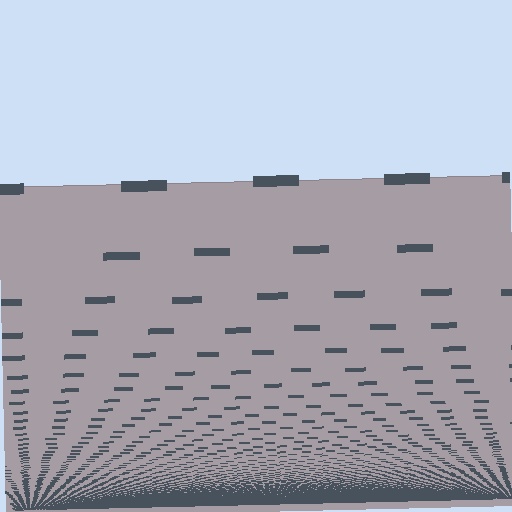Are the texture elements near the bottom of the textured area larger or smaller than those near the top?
Smaller. The gradient is inverted — elements near the bottom are smaller and denser.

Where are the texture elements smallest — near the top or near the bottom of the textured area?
Near the bottom.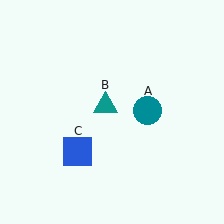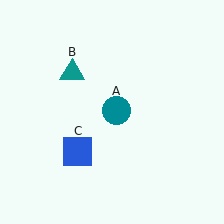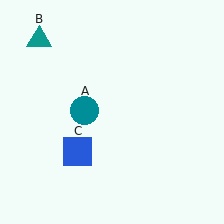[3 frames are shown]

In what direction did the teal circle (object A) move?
The teal circle (object A) moved left.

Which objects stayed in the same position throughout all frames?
Blue square (object C) remained stationary.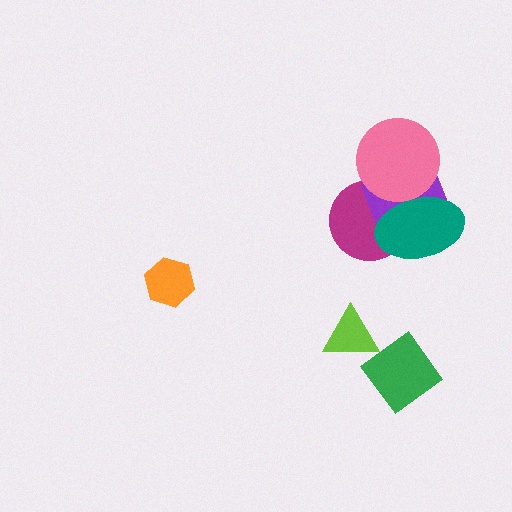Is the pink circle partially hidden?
Yes, it is partially covered by another shape.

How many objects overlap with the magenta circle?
3 objects overlap with the magenta circle.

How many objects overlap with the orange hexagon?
0 objects overlap with the orange hexagon.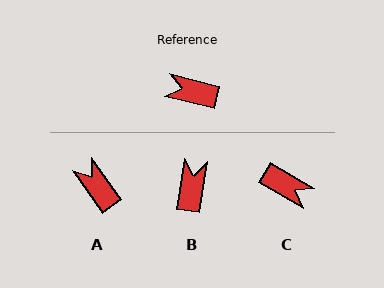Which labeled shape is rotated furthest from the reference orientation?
C, about 163 degrees away.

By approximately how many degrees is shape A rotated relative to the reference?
Approximately 41 degrees clockwise.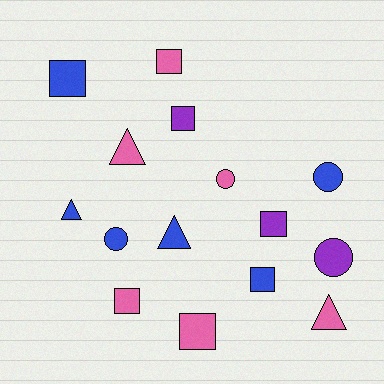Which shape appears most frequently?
Square, with 7 objects.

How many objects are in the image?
There are 15 objects.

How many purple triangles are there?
There are no purple triangles.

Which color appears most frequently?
Blue, with 6 objects.